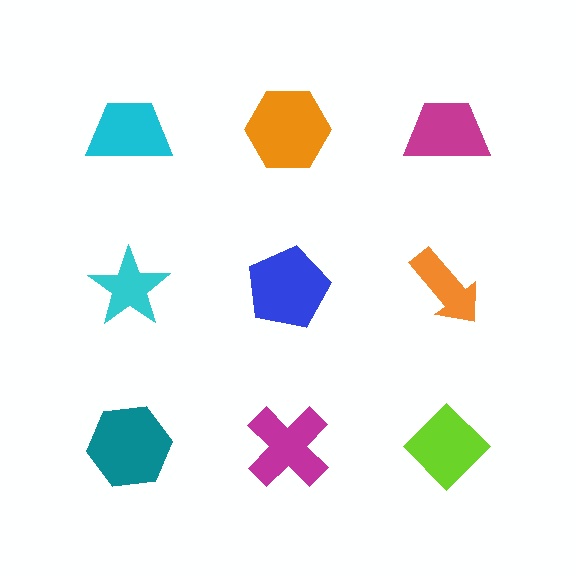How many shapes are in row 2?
3 shapes.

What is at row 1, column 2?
An orange hexagon.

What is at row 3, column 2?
A magenta cross.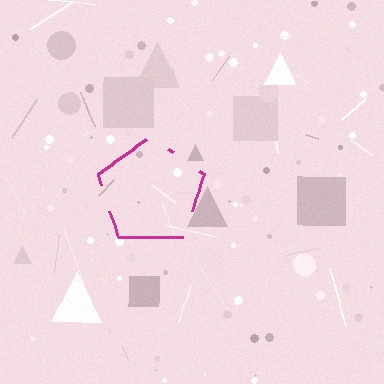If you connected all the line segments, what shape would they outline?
They would outline a pentagon.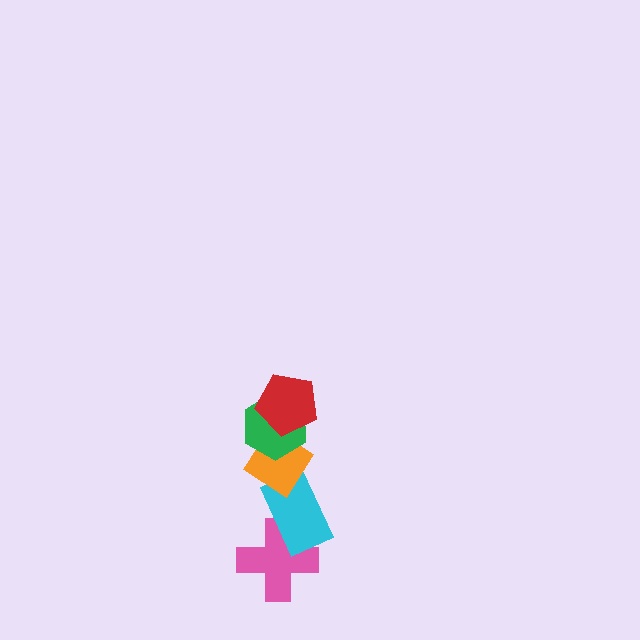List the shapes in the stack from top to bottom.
From top to bottom: the red pentagon, the green hexagon, the orange diamond, the cyan rectangle, the pink cross.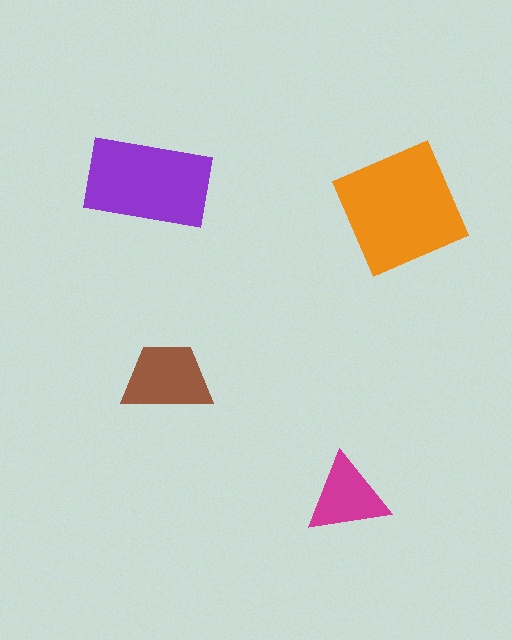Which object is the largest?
The orange square.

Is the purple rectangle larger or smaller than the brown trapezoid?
Larger.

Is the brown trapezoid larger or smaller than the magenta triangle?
Larger.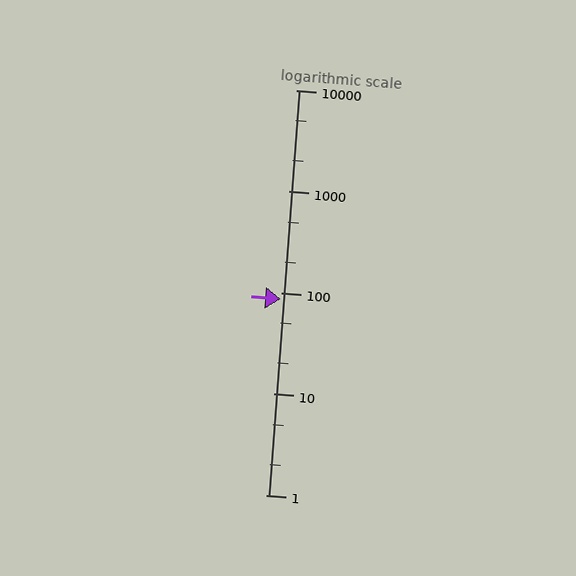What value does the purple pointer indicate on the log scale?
The pointer indicates approximately 87.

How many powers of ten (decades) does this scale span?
The scale spans 4 decades, from 1 to 10000.